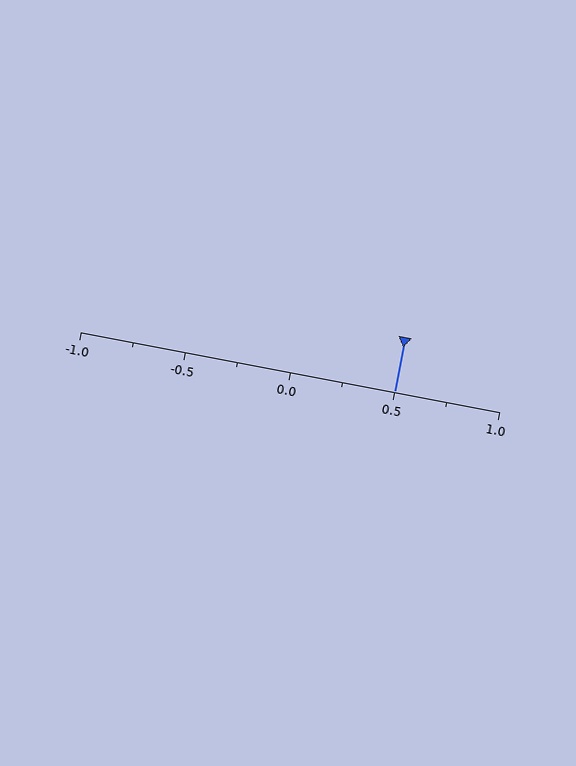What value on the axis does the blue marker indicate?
The marker indicates approximately 0.5.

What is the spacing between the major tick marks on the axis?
The major ticks are spaced 0.5 apart.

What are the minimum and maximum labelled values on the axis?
The axis runs from -1.0 to 1.0.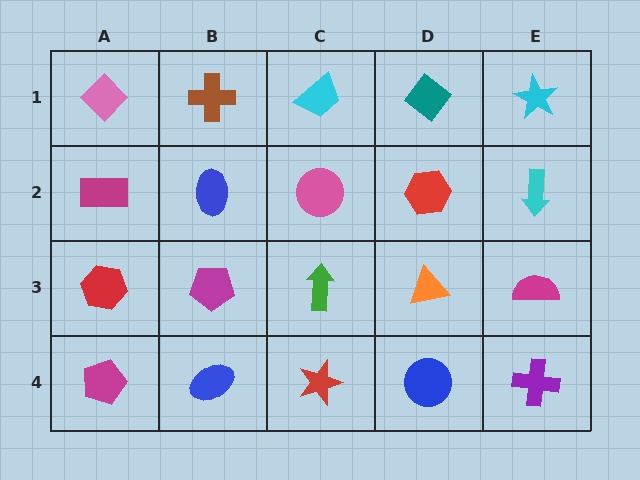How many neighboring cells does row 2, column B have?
4.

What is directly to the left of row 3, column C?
A magenta pentagon.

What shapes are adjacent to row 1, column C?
A pink circle (row 2, column C), a brown cross (row 1, column B), a teal diamond (row 1, column D).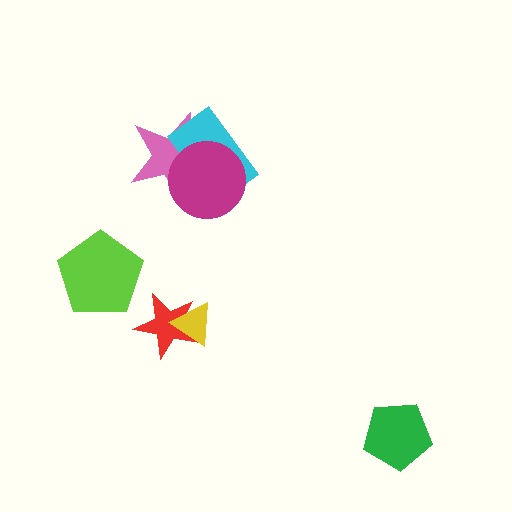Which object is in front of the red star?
The yellow triangle is in front of the red star.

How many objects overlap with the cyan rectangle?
2 objects overlap with the cyan rectangle.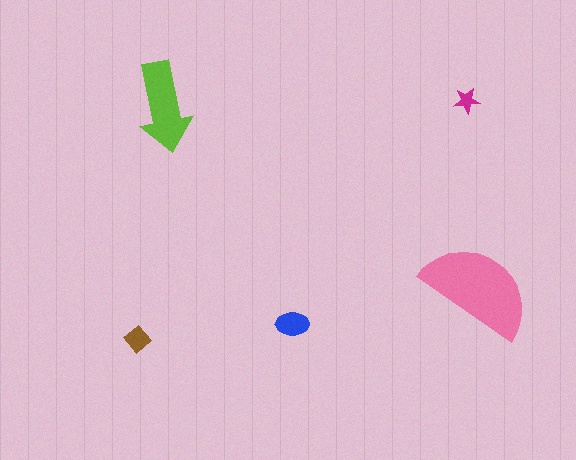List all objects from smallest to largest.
The magenta star, the brown diamond, the blue ellipse, the lime arrow, the pink semicircle.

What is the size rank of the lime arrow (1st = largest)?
2nd.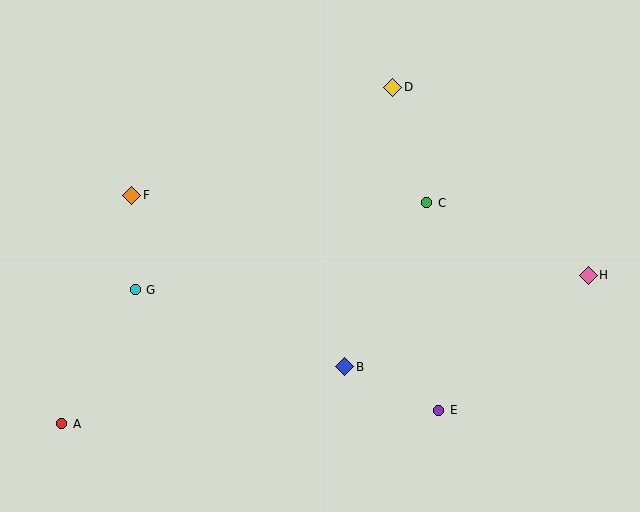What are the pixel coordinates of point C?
Point C is at (427, 203).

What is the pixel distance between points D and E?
The distance between D and E is 326 pixels.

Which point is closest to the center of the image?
Point B at (345, 367) is closest to the center.